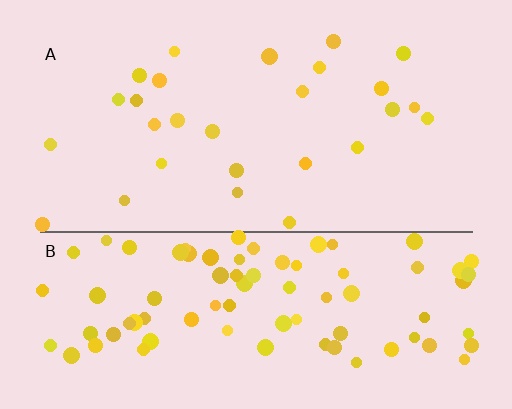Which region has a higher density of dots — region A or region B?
B (the bottom).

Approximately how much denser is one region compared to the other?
Approximately 3.2× — region B over region A.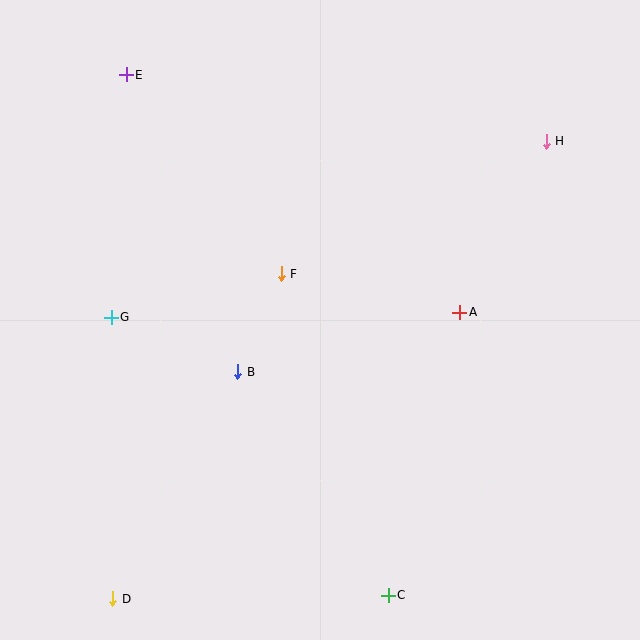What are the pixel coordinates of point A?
Point A is at (460, 312).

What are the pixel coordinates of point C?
Point C is at (388, 595).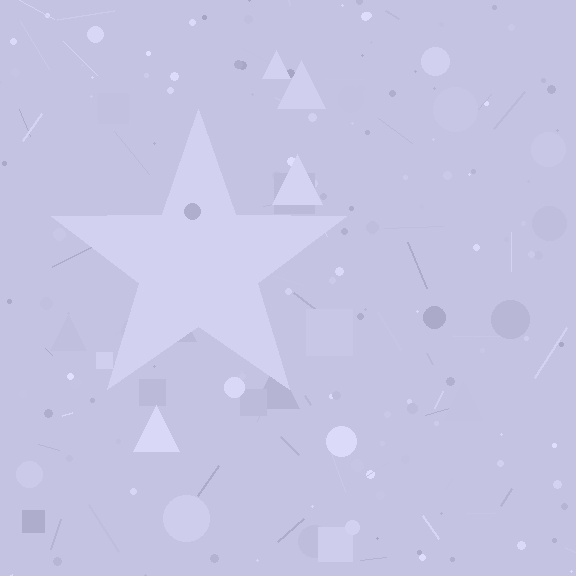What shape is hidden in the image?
A star is hidden in the image.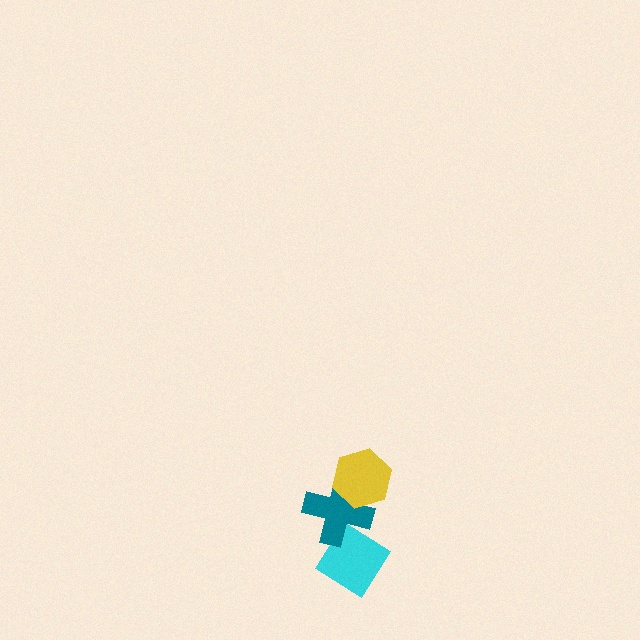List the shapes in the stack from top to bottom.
From top to bottom: the yellow hexagon, the teal cross, the cyan diamond.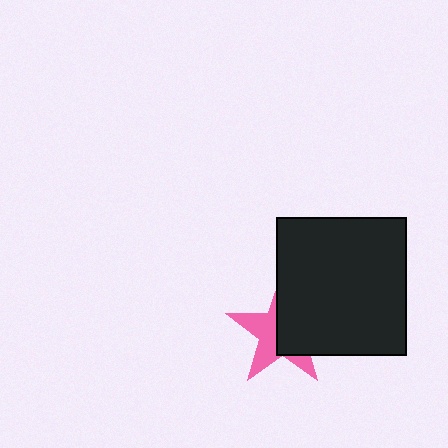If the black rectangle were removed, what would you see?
You would see the complete pink star.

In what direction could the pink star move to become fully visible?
The pink star could move left. That would shift it out from behind the black rectangle entirely.